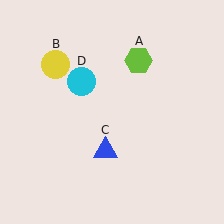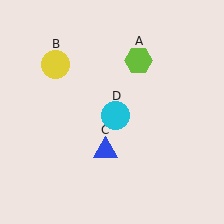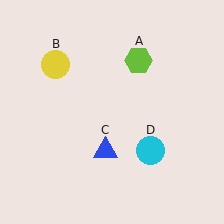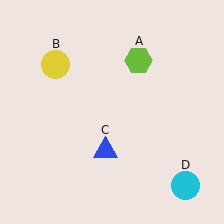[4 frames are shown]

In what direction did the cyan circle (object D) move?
The cyan circle (object D) moved down and to the right.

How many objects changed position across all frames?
1 object changed position: cyan circle (object D).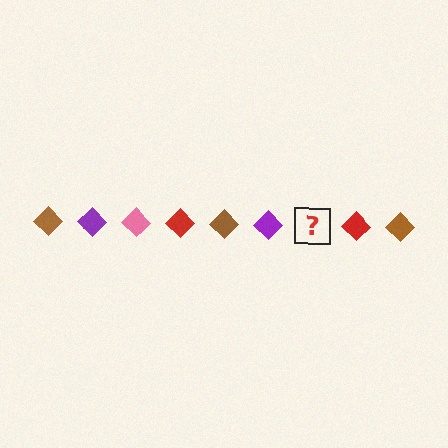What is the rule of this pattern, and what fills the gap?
The rule is that the pattern cycles through brown, purple, pink, red diamonds. The gap should be filled with a pink diamond.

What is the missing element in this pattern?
The missing element is a pink diamond.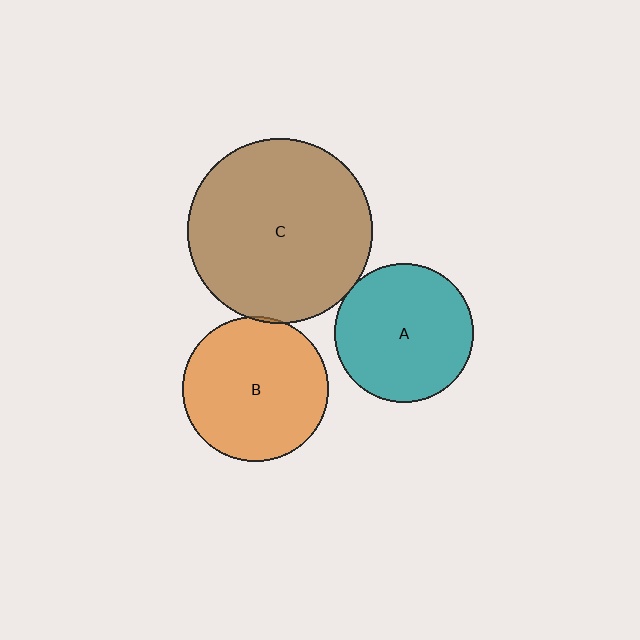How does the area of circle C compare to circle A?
Approximately 1.8 times.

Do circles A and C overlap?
Yes.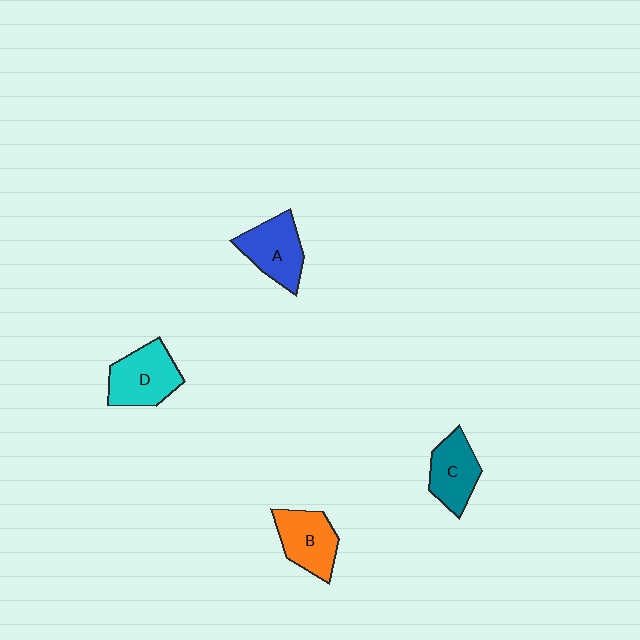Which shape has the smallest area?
Shape C (teal).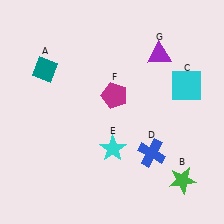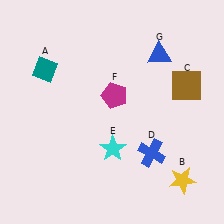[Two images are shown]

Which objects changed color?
B changed from green to yellow. C changed from cyan to brown. G changed from purple to blue.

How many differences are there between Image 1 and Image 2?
There are 3 differences between the two images.